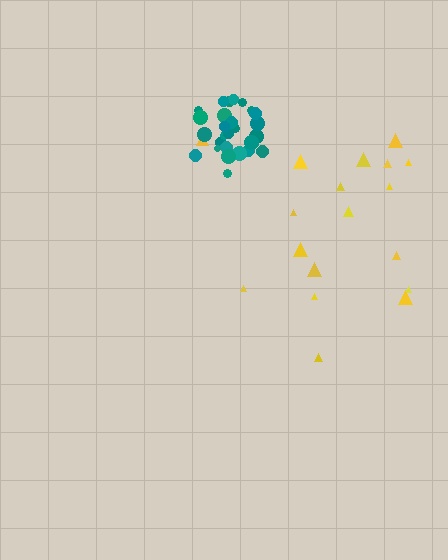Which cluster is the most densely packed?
Teal.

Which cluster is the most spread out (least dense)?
Yellow.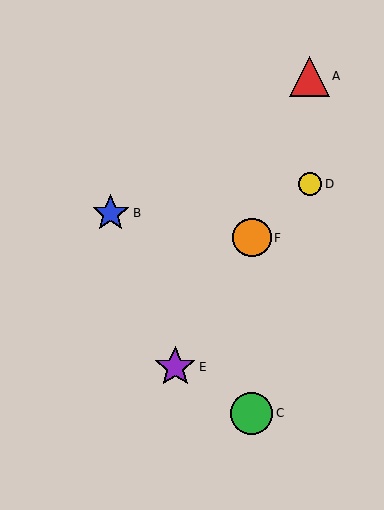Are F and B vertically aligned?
No, F is at x≈252 and B is at x≈111.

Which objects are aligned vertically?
Objects C, F are aligned vertically.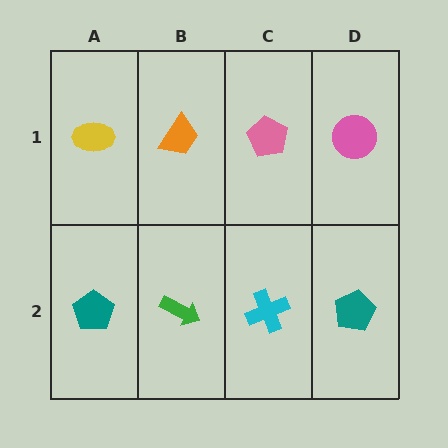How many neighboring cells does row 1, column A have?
2.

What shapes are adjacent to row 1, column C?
A cyan cross (row 2, column C), an orange trapezoid (row 1, column B), a pink circle (row 1, column D).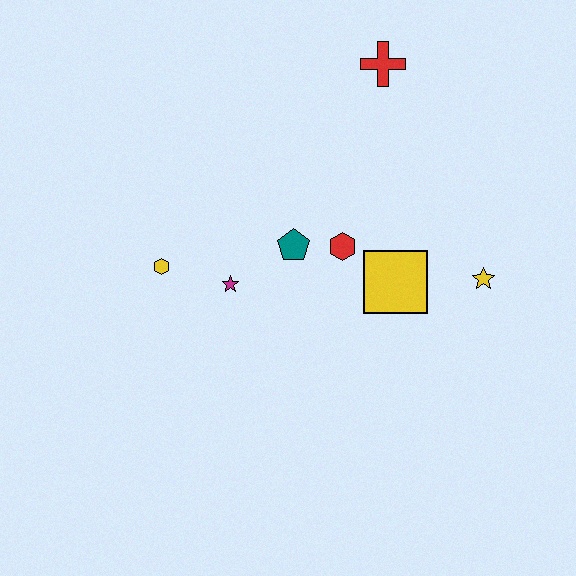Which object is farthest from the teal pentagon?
The red cross is farthest from the teal pentagon.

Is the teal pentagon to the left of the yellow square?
Yes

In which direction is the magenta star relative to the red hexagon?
The magenta star is to the left of the red hexagon.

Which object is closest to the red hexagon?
The teal pentagon is closest to the red hexagon.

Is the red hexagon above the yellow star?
Yes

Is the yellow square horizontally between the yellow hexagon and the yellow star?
Yes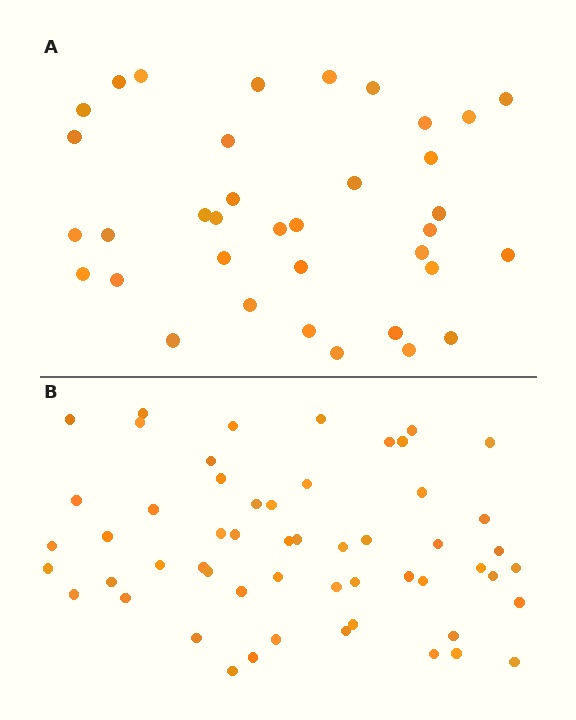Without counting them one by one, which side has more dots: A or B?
Region B (the bottom region) has more dots.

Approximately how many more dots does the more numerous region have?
Region B has approximately 20 more dots than region A.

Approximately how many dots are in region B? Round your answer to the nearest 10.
About 60 dots. (The exact count is 55, which rounds to 60.)